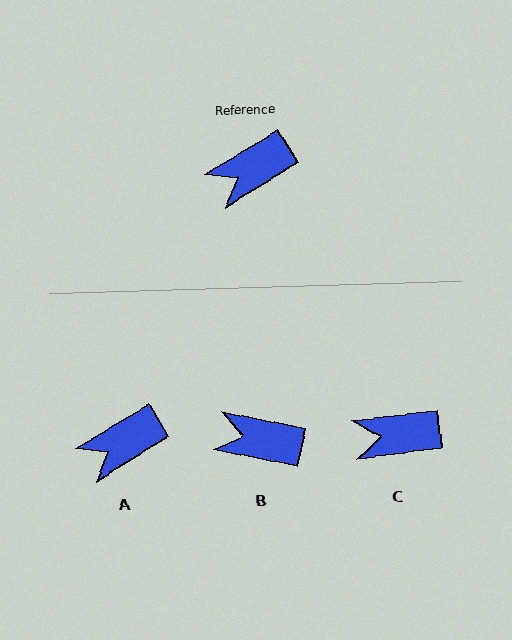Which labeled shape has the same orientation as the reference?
A.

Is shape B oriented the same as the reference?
No, it is off by about 43 degrees.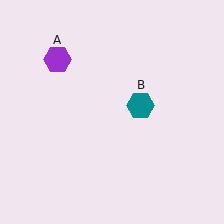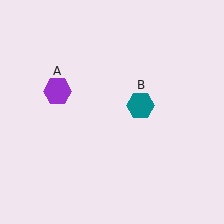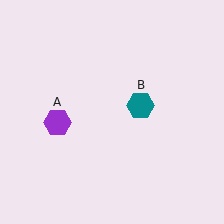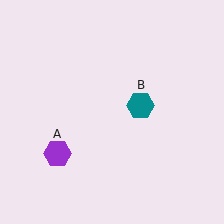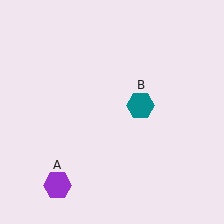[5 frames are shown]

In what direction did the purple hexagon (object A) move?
The purple hexagon (object A) moved down.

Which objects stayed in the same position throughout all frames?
Teal hexagon (object B) remained stationary.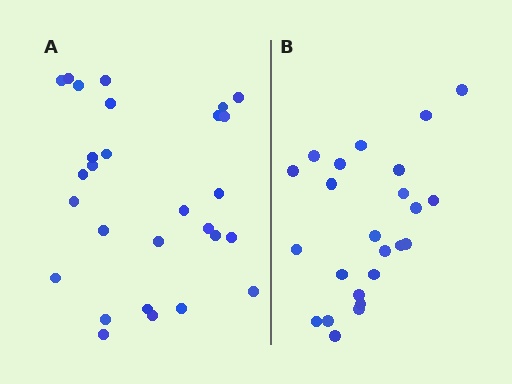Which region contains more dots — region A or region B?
Region A (the left region) has more dots.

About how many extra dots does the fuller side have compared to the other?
Region A has about 4 more dots than region B.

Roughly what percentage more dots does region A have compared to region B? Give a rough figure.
About 15% more.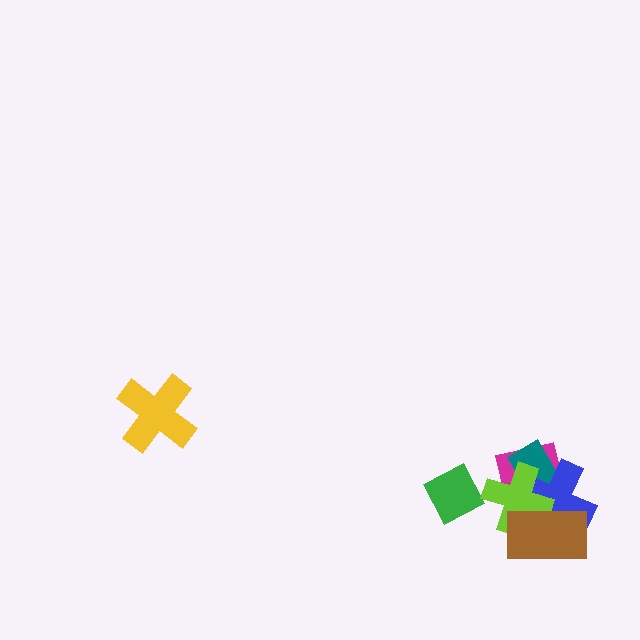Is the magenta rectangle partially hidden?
Yes, it is partially covered by another shape.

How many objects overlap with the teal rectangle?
3 objects overlap with the teal rectangle.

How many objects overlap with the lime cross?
4 objects overlap with the lime cross.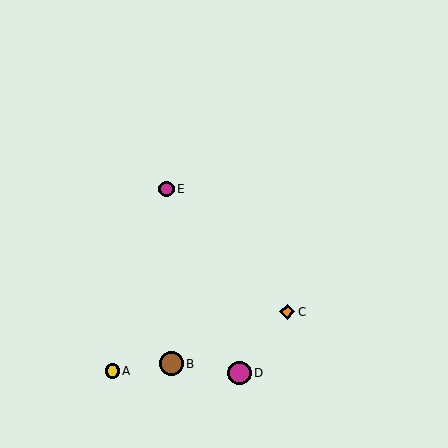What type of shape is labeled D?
Shape D is a magenta circle.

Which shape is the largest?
The magenta circle (labeled D) is the largest.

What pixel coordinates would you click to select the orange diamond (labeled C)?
Click at (287, 312) to select the orange diamond C.